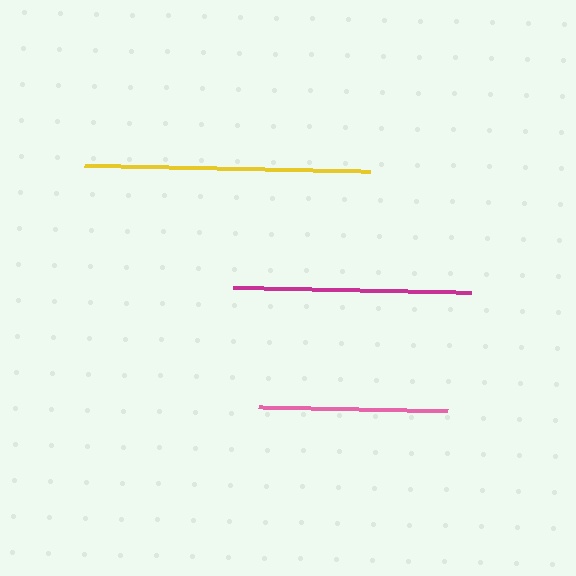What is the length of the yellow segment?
The yellow segment is approximately 286 pixels long.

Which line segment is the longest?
The yellow line is the longest at approximately 286 pixels.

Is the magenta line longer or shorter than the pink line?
The magenta line is longer than the pink line.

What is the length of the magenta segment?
The magenta segment is approximately 238 pixels long.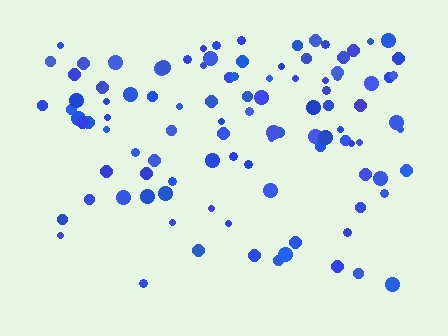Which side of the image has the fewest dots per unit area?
The bottom.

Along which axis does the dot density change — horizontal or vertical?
Vertical.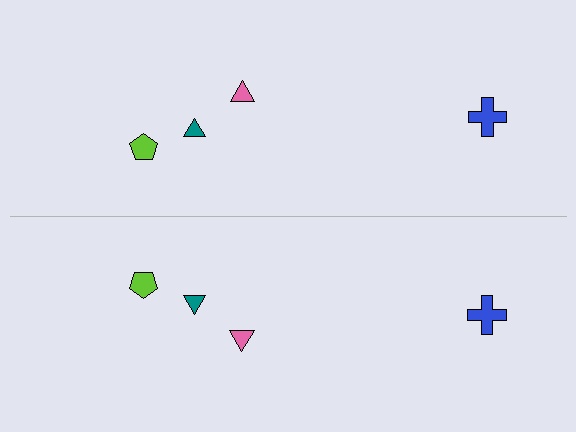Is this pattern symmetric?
Yes, this pattern has bilateral (reflection) symmetry.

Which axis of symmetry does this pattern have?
The pattern has a horizontal axis of symmetry running through the center of the image.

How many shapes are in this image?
There are 8 shapes in this image.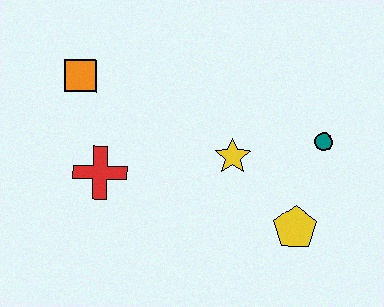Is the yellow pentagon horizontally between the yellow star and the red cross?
No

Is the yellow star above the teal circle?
No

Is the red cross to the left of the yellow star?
Yes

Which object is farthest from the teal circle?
The orange square is farthest from the teal circle.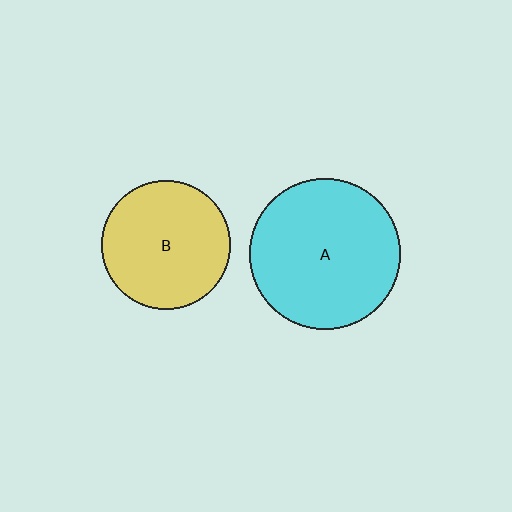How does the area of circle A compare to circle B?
Approximately 1.4 times.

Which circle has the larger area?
Circle A (cyan).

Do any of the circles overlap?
No, none of the circles overlap.